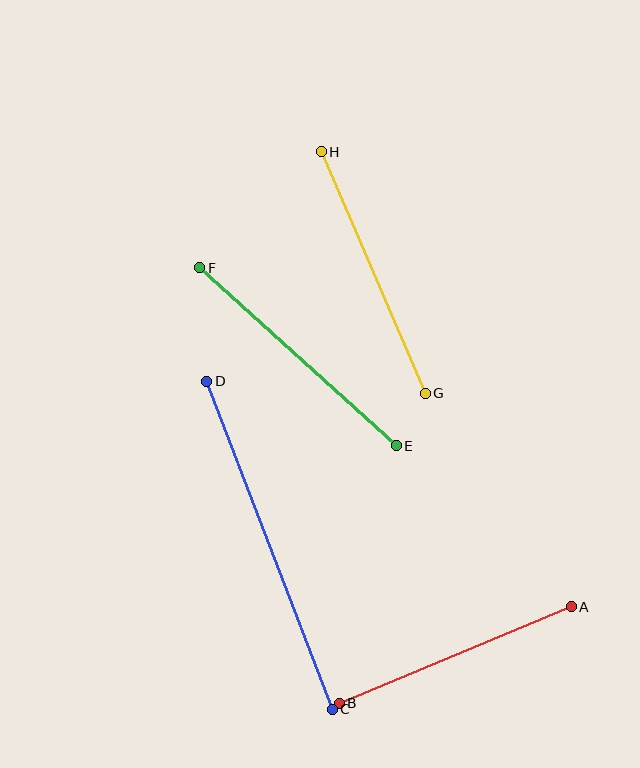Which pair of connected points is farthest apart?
Points C and D are farthest apart.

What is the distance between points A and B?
The distance is approximately 251 pixels.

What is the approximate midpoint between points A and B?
The midpoint is at approximately (455, 655) pixels.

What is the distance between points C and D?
The distance is approximately 351 pixels.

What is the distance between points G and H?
The distance is approximately 263 pixels.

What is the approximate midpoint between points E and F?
The midpoint is at approximately (298, 357) pixels.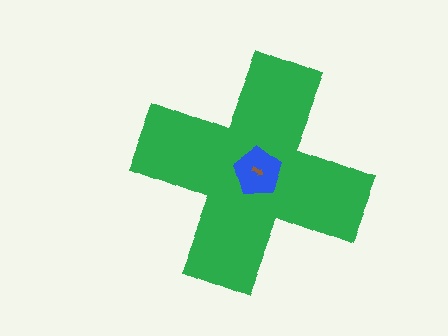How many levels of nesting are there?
3.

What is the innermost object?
The brown arrow.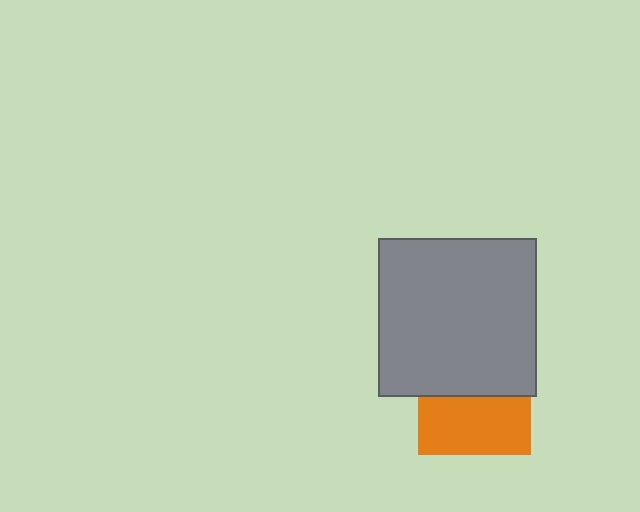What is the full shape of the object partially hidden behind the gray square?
The partially hidden object is an orange square.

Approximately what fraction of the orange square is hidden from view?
Roughly 49% of the orange square is hidden behind the gray square.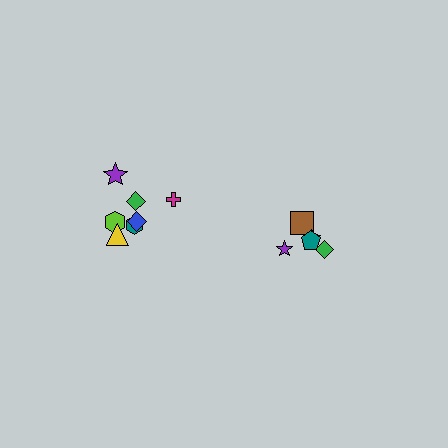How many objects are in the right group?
There are 5 objects.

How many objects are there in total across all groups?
There are 12 objects.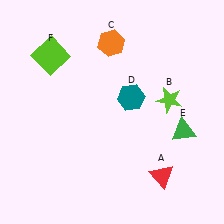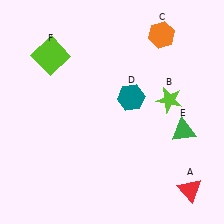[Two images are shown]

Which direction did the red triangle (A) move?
The red triangle (A) moved right.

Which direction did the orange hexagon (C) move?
The orange hexagon (C) moved right.